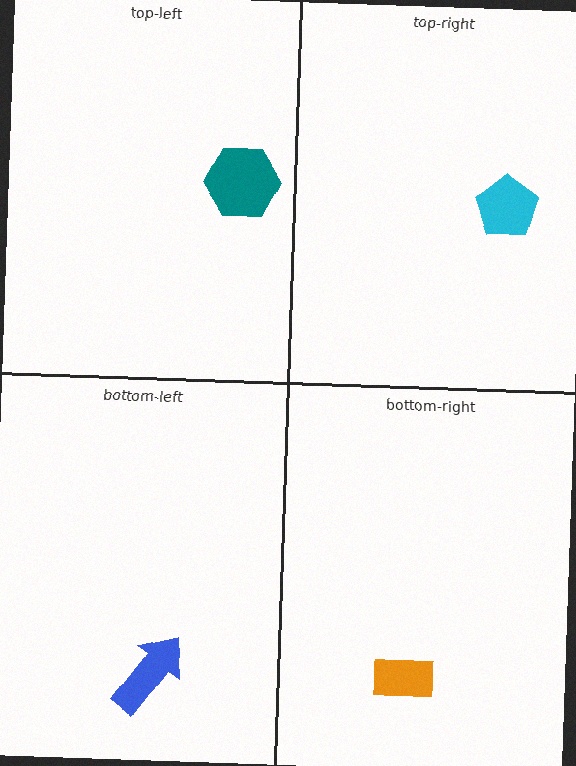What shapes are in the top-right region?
The cyan pentagon.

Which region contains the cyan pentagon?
The top-right region.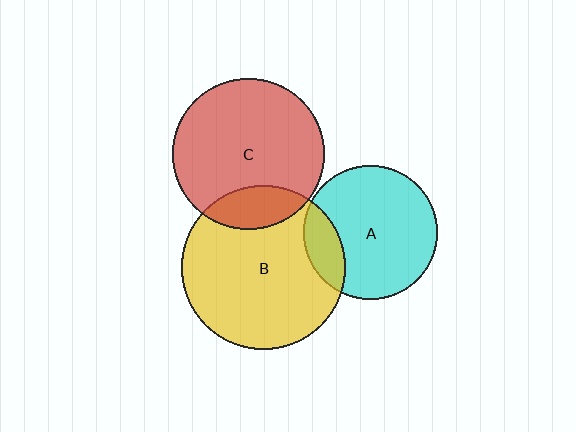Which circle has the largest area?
Circle B (yellow).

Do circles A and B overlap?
Yes.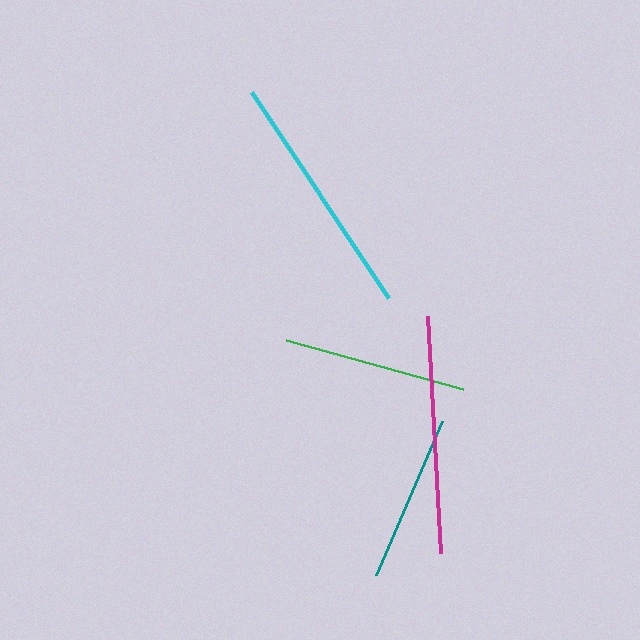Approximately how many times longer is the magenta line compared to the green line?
The magenta line is approximately 1.3 times the length of the green line.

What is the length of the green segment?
The green segment is approximately 183 pixels long.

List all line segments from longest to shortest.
From longest to shortest: cyan, magenta, green, teal.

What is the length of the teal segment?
The teal segment is approximately 168 pixels long.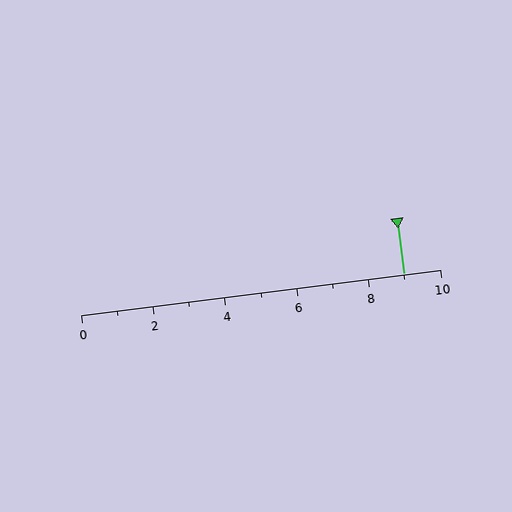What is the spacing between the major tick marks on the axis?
The major ticks are spaced 2 apart.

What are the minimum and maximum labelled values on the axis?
The axis runs from 0 to 10.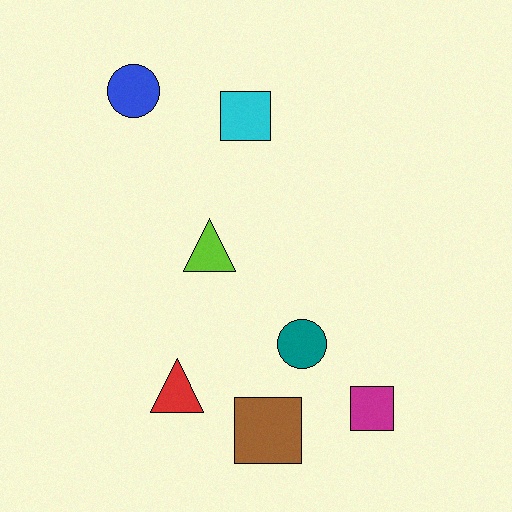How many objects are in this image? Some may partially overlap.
There are 7 objects.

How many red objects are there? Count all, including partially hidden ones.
There is 1 red object.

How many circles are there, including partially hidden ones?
There are 2 circles.